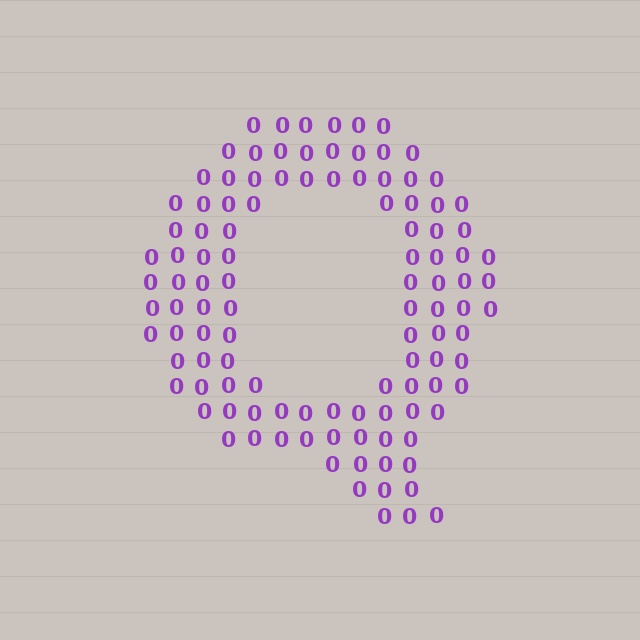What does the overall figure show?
The overall figure shows the letter Q.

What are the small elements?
The small elements are digit 0's.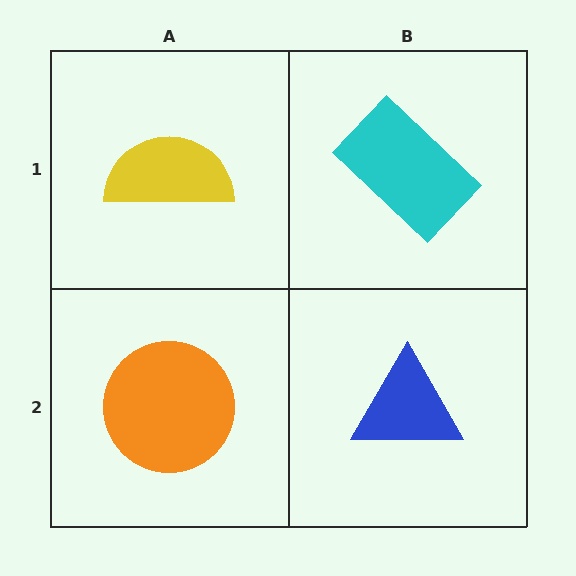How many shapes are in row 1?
2 shapes.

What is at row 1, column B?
A cyan rectangle.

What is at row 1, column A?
A yellow semicircle.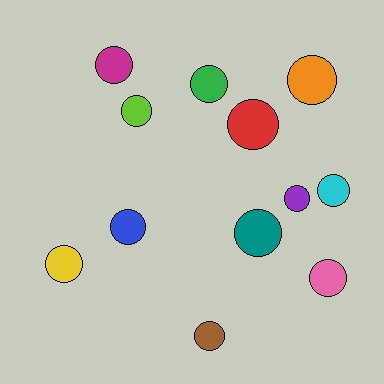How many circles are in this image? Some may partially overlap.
There are 12 circles.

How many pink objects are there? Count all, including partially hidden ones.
There is 1 pink object.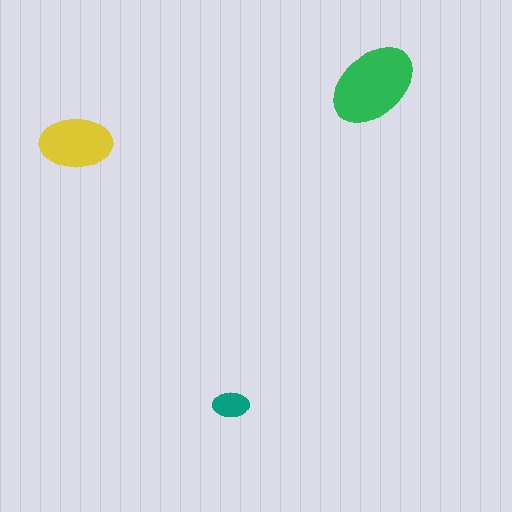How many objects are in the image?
There are 3 objects in the image.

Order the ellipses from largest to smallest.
the green one, the yellow one, the teal one.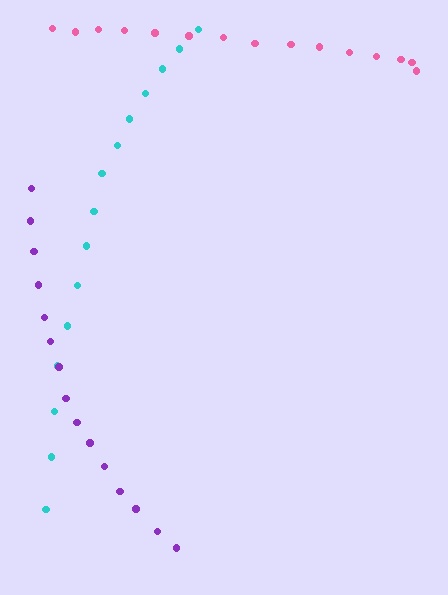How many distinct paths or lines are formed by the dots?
There are 3 distinct paths.